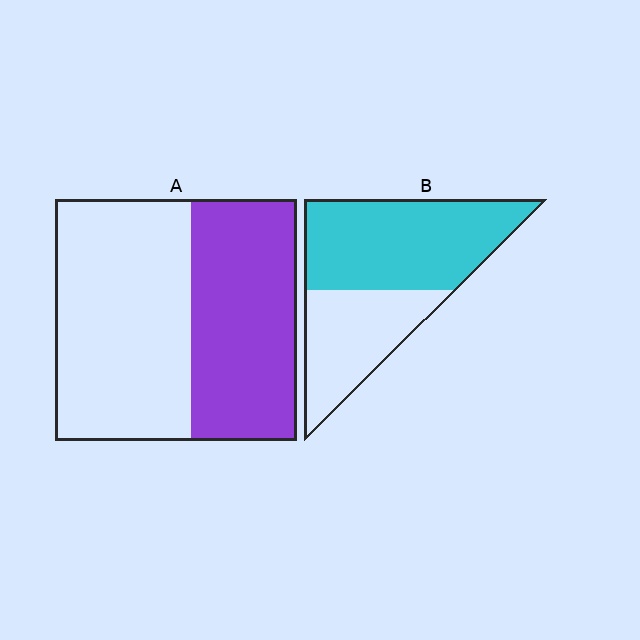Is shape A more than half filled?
No.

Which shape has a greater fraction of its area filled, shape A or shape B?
Shape B.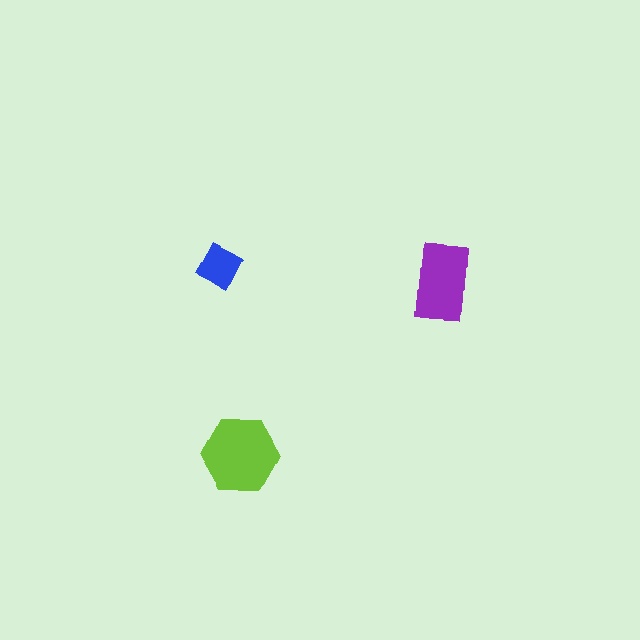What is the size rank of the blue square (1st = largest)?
3rd.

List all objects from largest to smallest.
The lime hexagon, the purple rectangle, the blue square.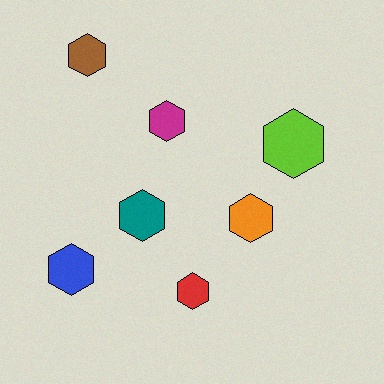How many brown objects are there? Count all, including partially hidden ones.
There is 1 brown object.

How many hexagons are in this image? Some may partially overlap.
There are 7 hexagons.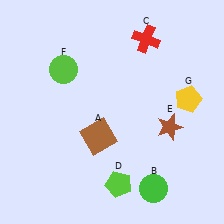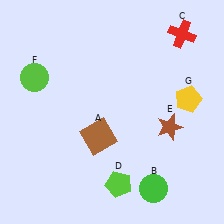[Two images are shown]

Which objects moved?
The objects that moved are: the red cross (C), the lime circle (F).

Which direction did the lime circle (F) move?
The lime circle (F) moved left.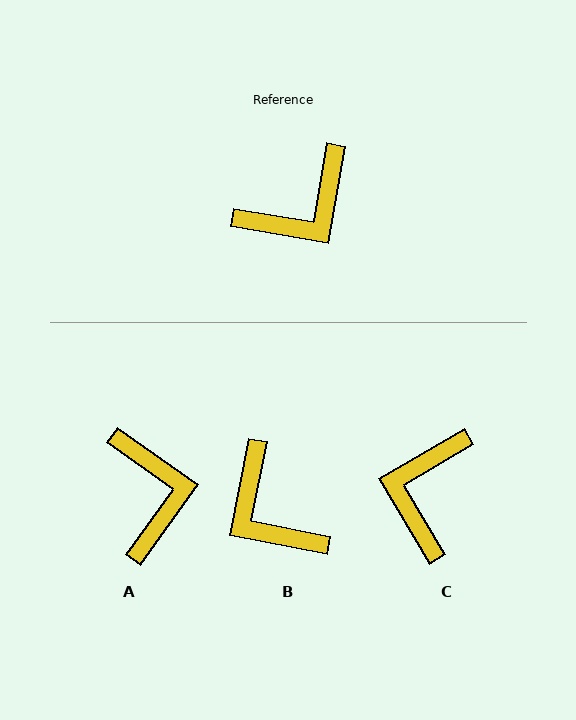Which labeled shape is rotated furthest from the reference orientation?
C, about 140 degrees away.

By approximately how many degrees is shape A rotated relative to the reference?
Approximately 64 degrees counter-clockwise.